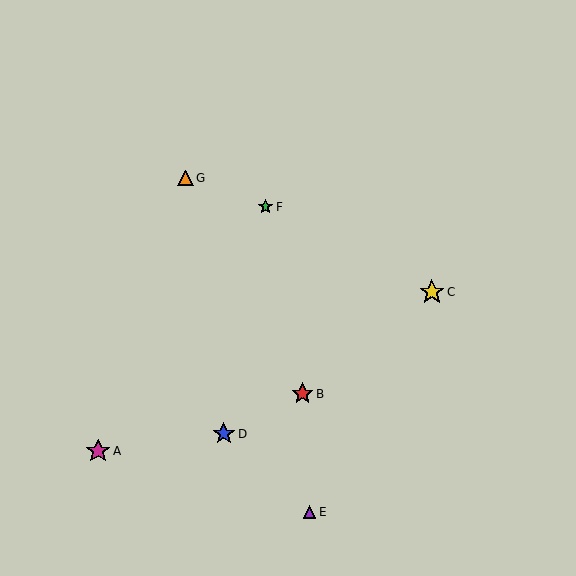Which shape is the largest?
The yellow star (labeled C) is the largest.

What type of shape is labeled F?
Shape F is a green star.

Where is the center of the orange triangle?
The center of the orange triangle is at (186, 178).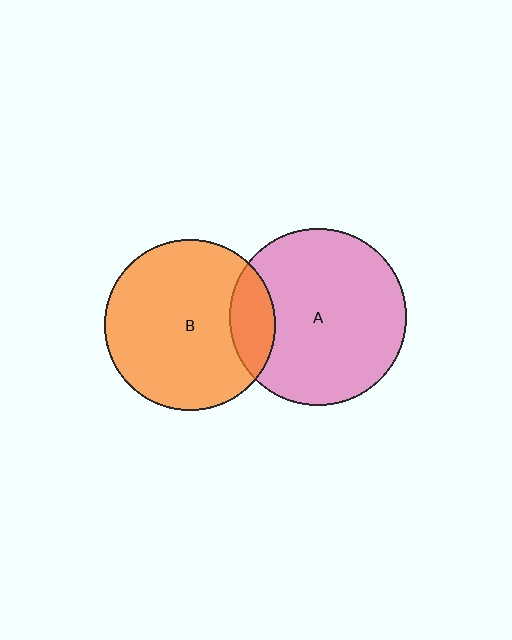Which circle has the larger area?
Circle A (pink).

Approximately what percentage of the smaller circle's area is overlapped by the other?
Approximately 15%.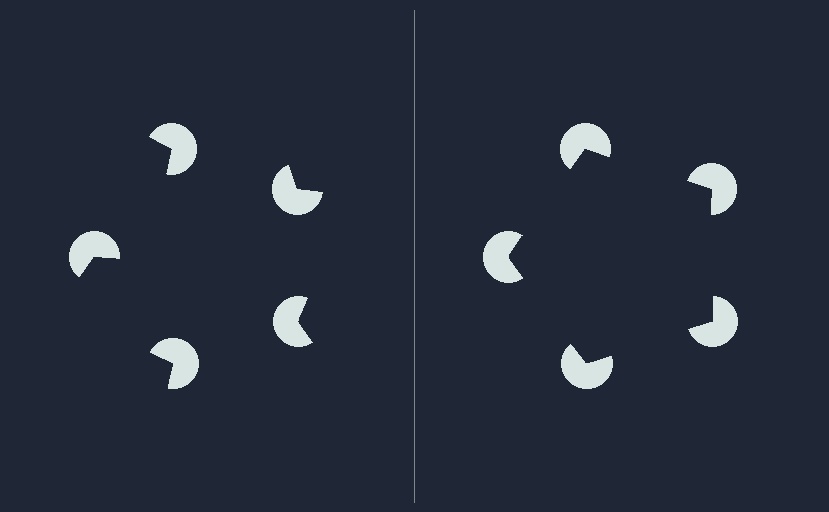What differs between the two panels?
The pac-man discs are positioned identically on both sides; only the wedge orientations differ. On the right they align to a pentagon; on the left they are misaligned.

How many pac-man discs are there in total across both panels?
10 — 5 on each side.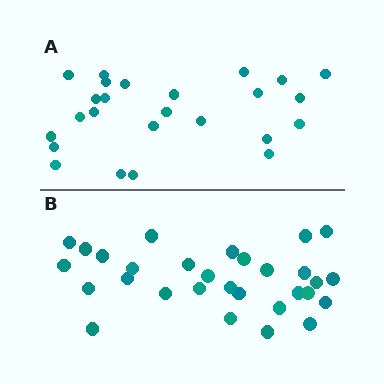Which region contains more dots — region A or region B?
Region B (the bottom region) has more dots.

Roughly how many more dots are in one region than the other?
Region B has about 5 more dots than region A.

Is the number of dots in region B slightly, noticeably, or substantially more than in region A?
Region B has only slightly more — the two regions are fairly close. The ratio is roughly 1.2 to 1.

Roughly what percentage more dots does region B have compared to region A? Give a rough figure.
About 20% more.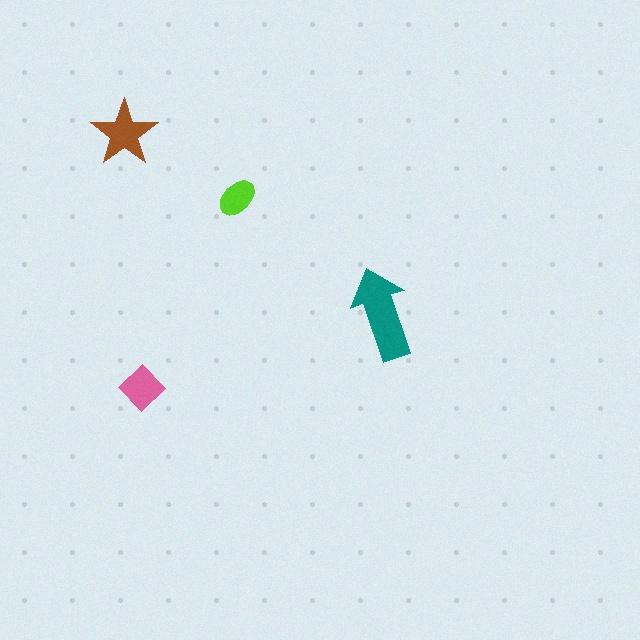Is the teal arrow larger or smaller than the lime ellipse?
Larger.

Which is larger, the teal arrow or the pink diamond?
The teal arrow.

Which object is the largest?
The teal arrow.